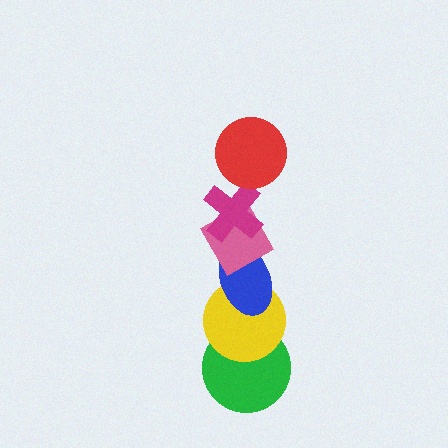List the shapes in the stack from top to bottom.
From top to bottom: the red circle, the magenta cross, the pink diamond, the blue ellipse, the yellow circle, the green circle.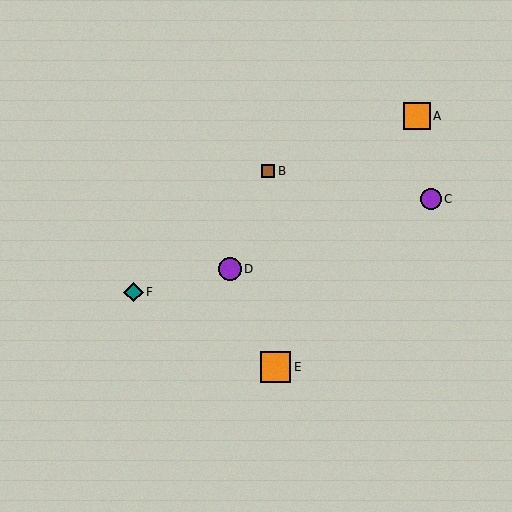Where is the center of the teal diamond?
The center of the teal diamond is at (133, 292).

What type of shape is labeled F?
Shape F is a teal diamond.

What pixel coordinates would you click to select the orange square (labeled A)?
Click at (417, 116) to select the orange square A.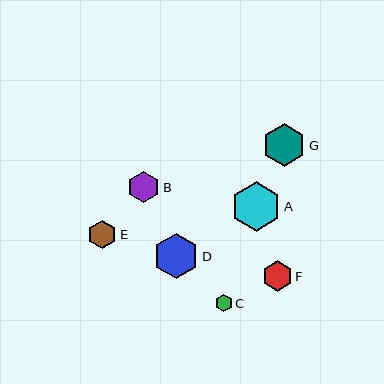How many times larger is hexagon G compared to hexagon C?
Hexagon G is approximately 2.6 times the size of hexagon C.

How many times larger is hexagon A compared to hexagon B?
Hexagon A is approximately 1.6 times the size of hexagon B.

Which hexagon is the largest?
Hexagon A is the largest with a size of approximately 49 pixels.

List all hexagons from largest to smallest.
From largest to smallest: A, D, G, B, F, E, C.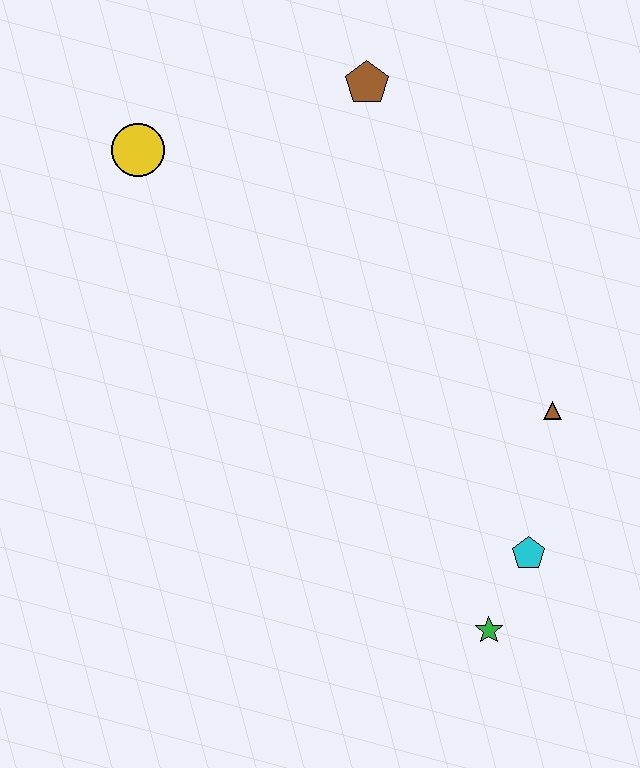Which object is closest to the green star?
The cyan pentagon is closest to the green star.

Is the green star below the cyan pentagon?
Yes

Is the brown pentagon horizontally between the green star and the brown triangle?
No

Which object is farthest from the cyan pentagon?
The yellow circle is farthest from the cyan pentagon.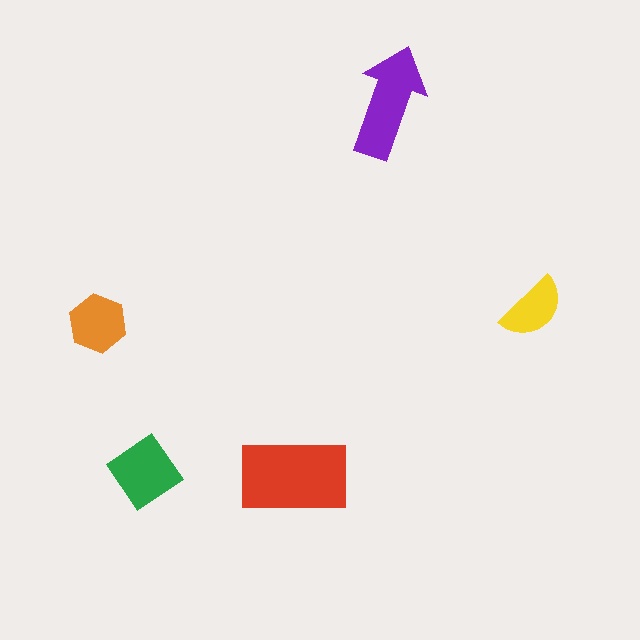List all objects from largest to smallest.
The red rectangle, the purple arrow, the green diamond, the orange hexagon, the yellow semicircle.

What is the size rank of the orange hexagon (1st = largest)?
4th.